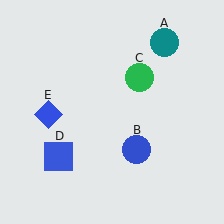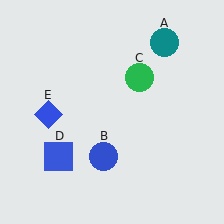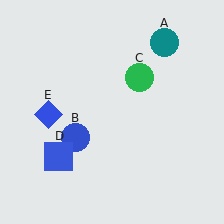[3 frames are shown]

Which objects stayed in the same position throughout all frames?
Teal circle (object A) and green circle (object C) and blue square (object D) and blue diamond (object E) remained stationary.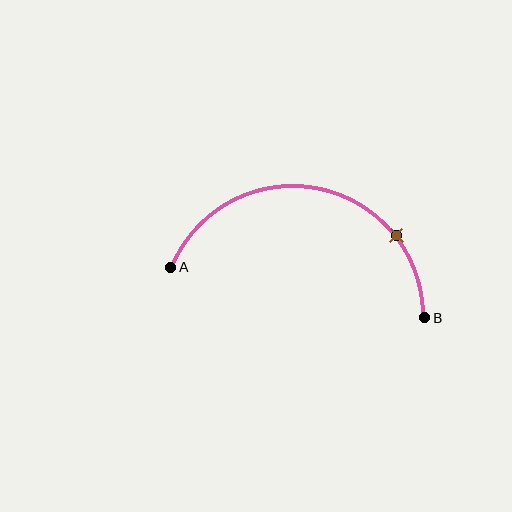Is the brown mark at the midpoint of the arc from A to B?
No. The brown mark lies on the arc but is closer to endpoint B. The arc midpoint would be at the point on the curve equidistant along the arc from both A and B.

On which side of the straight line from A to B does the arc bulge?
The arc bulges above the straight line connecting A and B.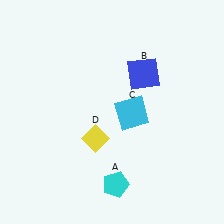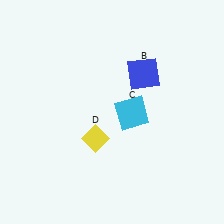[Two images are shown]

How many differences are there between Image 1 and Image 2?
There is 1 difference between the two images.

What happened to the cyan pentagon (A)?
The cyan pentagon (A) was removed in Image 2. It was in the bottom-right area of Image 1.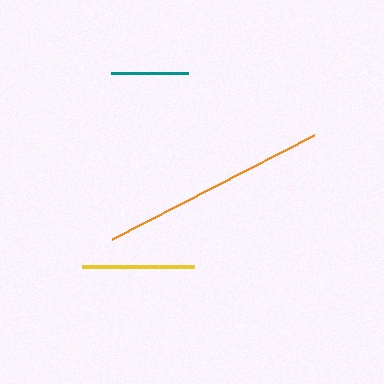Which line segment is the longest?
The orange line is the longest at approximately 228 pixels.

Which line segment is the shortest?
The teal line is the shortest at approximately 76 pixels.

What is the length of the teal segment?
The teal segment is approximately 76 pixels long.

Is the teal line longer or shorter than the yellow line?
The yellow line is longer than the teal line.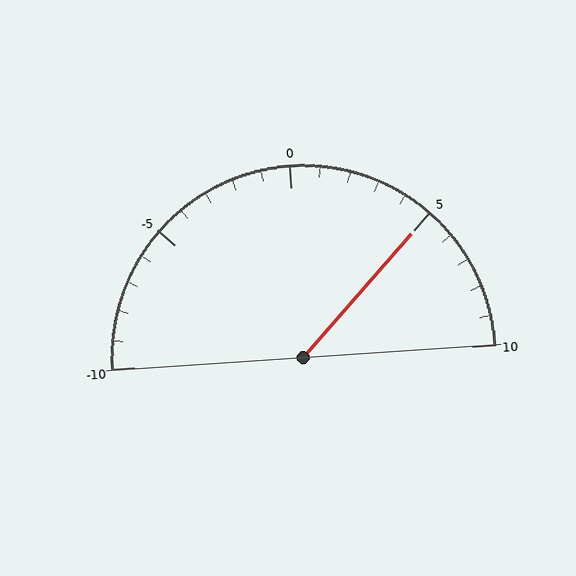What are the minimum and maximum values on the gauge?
The gauge ranges from -10 to 10.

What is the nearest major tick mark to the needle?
The nearest major tick mark is 5.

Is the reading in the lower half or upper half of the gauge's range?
The reading is in the upper half of the range (-10 to 10).